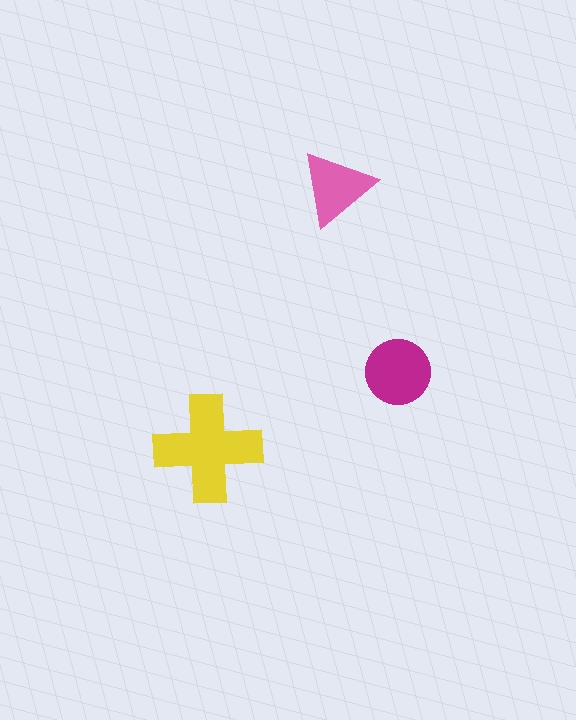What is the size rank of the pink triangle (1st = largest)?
3rd.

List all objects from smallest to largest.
The pink triangle, the magenta circle, the yellow cross.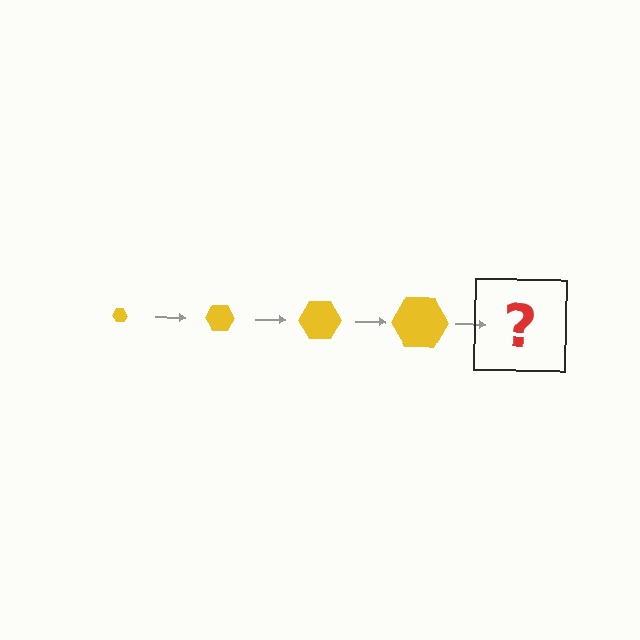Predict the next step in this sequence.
The next step is a yellow hexagon, larger than the previous one.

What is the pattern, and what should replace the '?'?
The pattern is that the hexagon gets progressively larger each step. The '?' should be a yellow hexagon, larger than the previous one.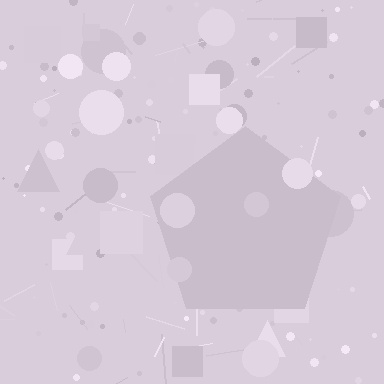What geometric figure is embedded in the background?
A pentagon is embedded in the background.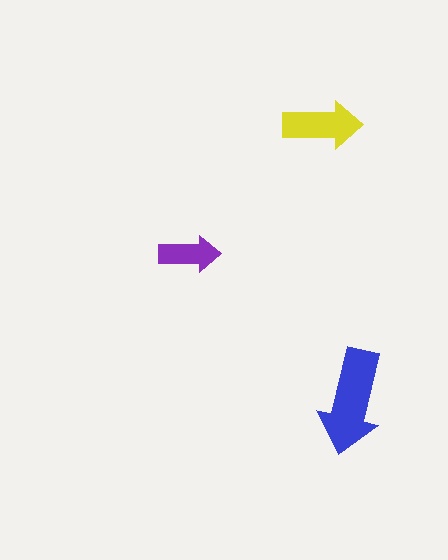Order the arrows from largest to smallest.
the blue one, the yellow one, the purple one.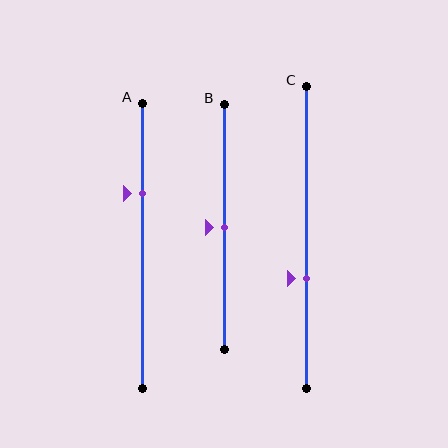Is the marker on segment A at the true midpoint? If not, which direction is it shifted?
No, the marker on segment A is shifted upward by about 18% of the segment length.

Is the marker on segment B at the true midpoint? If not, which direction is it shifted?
Yes, the marker on segment B is at the true midpoint.